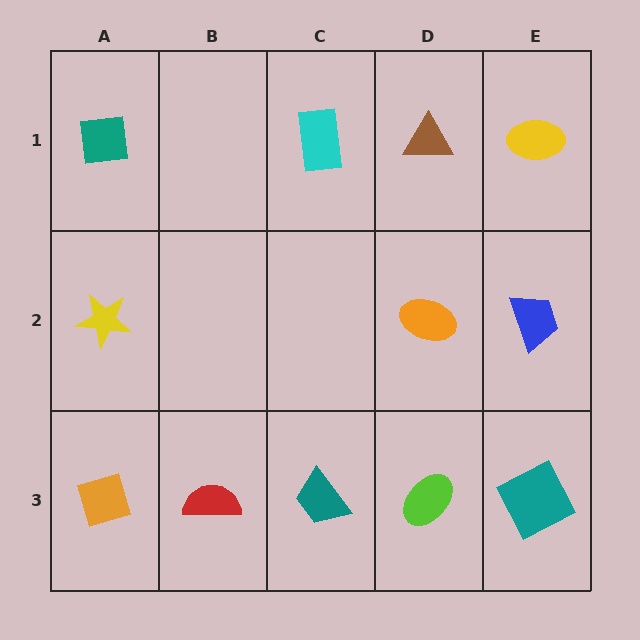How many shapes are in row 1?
4 shapes.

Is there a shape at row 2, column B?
No, that cell is empty.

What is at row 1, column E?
A yellow ellipse.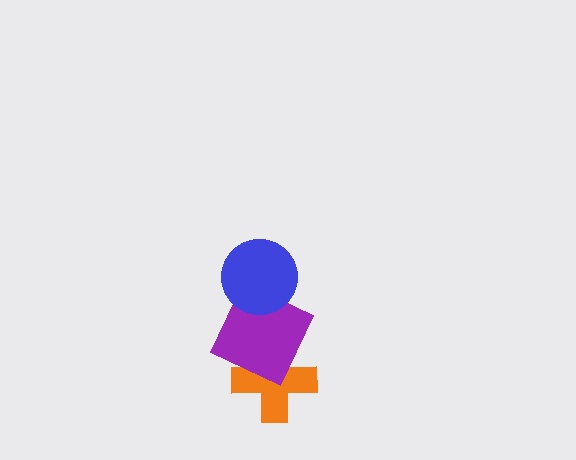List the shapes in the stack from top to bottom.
From top to bottom: the blue circle, the purple square, the orange cross.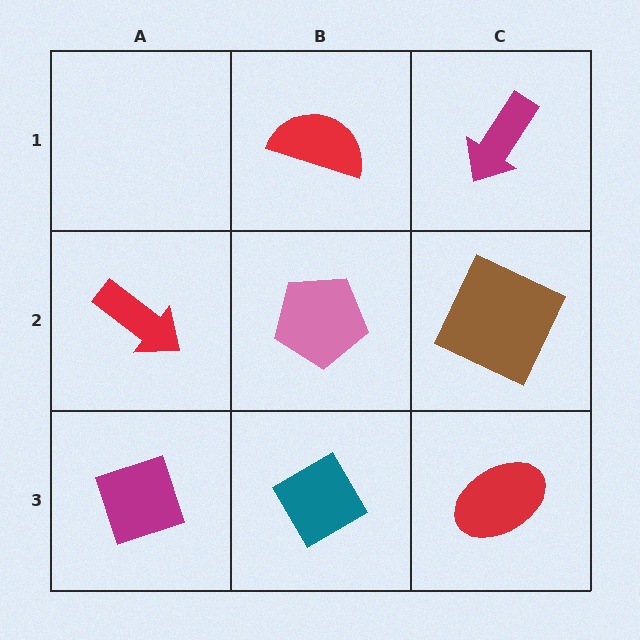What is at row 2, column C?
A brown square.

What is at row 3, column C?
A red ellipse.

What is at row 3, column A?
A magenta diamond.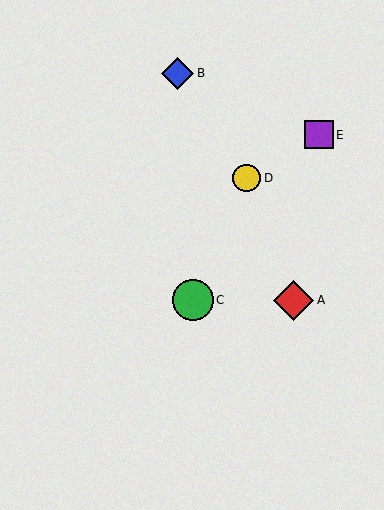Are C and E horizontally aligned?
No, C is at y≈300 and E is at y≈135.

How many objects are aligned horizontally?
2 objects (A, C) are aligned horizontally.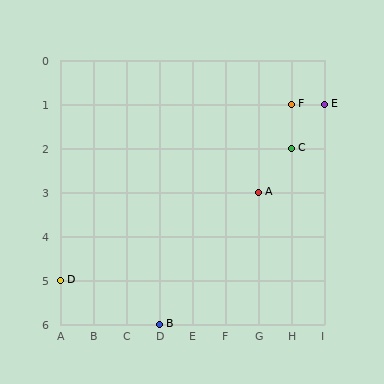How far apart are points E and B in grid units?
Points E and B are 5 columns and 5 rows apart (about 7.1 grid units diagonally).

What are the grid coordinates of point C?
Point C is at grid coordinates (H, 2).